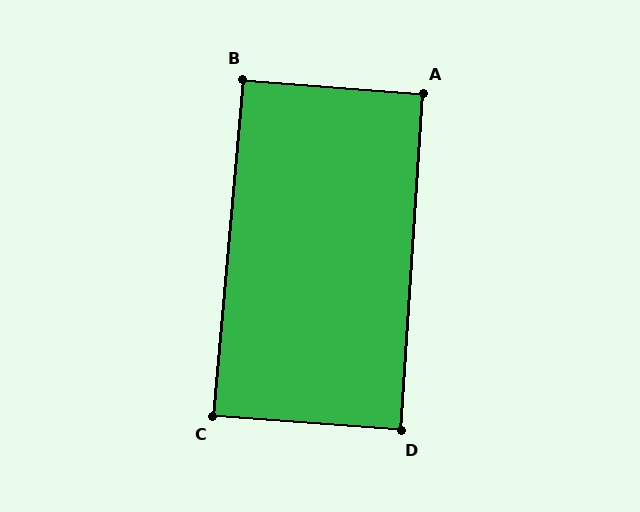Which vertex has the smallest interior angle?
D, at approximately 89 degrees.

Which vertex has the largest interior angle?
B, at approximately 91 degrees.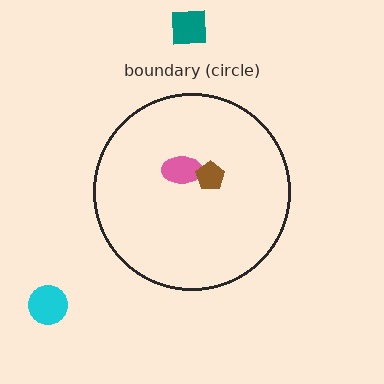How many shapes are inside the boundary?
2 inside, 2 outside.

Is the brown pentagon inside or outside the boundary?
Inside.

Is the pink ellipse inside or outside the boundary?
Inside.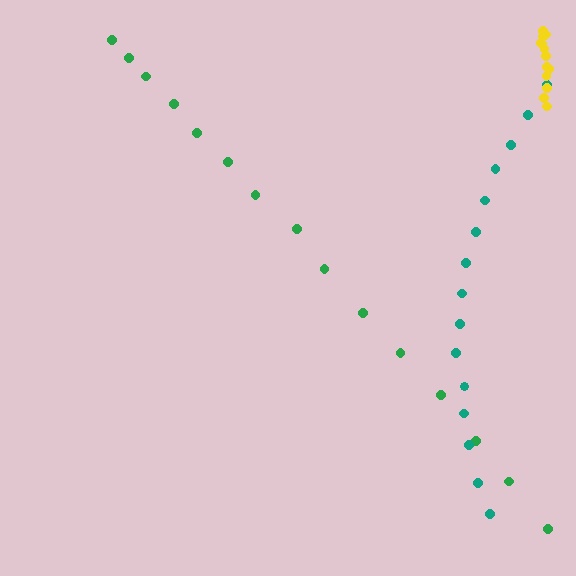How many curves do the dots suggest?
There are 3 distinct paths.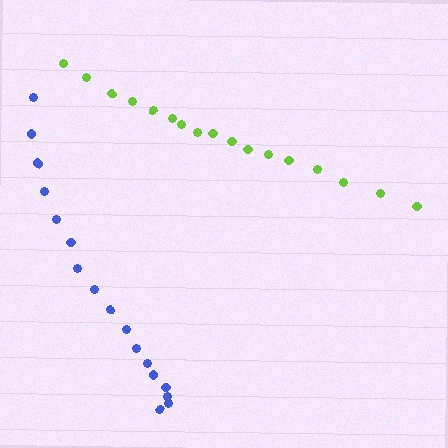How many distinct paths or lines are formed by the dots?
There are 2 distinct paths.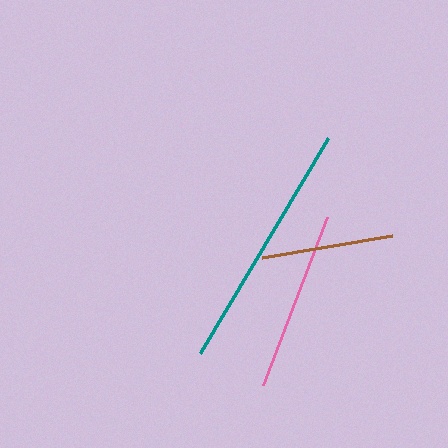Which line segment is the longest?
The teal line is the longest at approximately 251 pixels.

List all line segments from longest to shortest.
From longest to shortest: teal, pink, brown.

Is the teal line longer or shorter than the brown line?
The teal line is longer than the brown line.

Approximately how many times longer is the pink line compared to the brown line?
The pink line is approximately 1.4 times the length of the brown line.